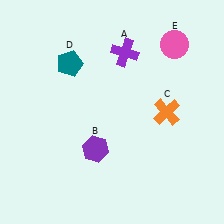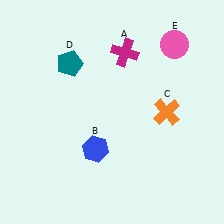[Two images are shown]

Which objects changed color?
A changed from purple to magenta. B changed from purple to blue.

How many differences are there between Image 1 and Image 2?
There are 2 differences between the two images.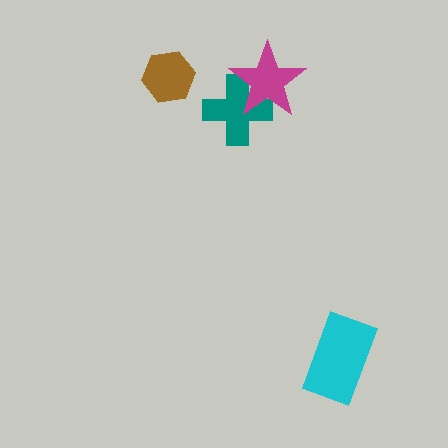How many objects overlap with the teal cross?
1 object overlaps with the teal cross.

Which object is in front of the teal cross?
The magenta star is in front of the teal cross.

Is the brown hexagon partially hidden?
No, no other shape covers it.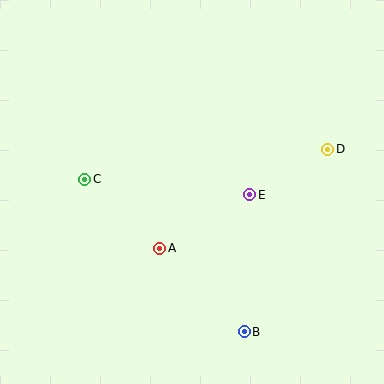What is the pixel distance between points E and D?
The distance between E and D is 90 pixels.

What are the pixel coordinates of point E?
Point E is at (250, 195).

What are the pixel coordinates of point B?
Point B is at (244, 332).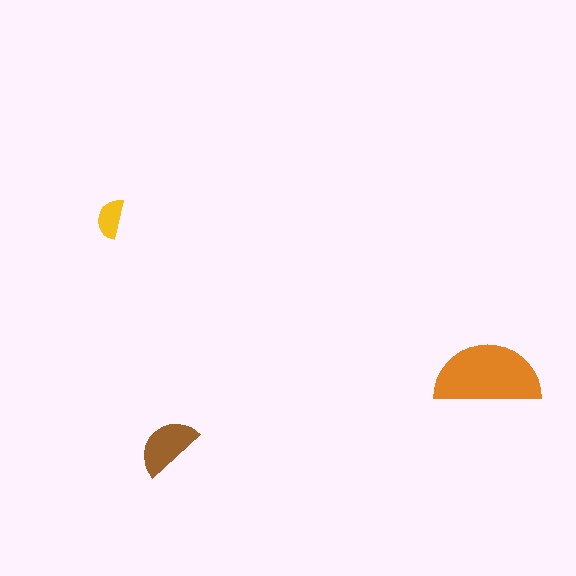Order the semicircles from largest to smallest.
the orange one, the brown one, the yellow one.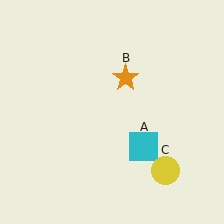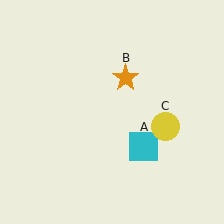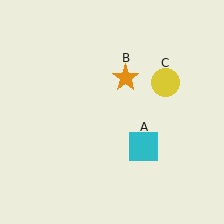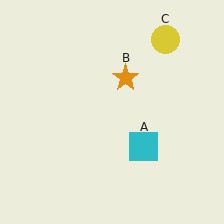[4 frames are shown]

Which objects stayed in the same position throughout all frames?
Cyan square (object A) and orange star (object B) remained stationary.